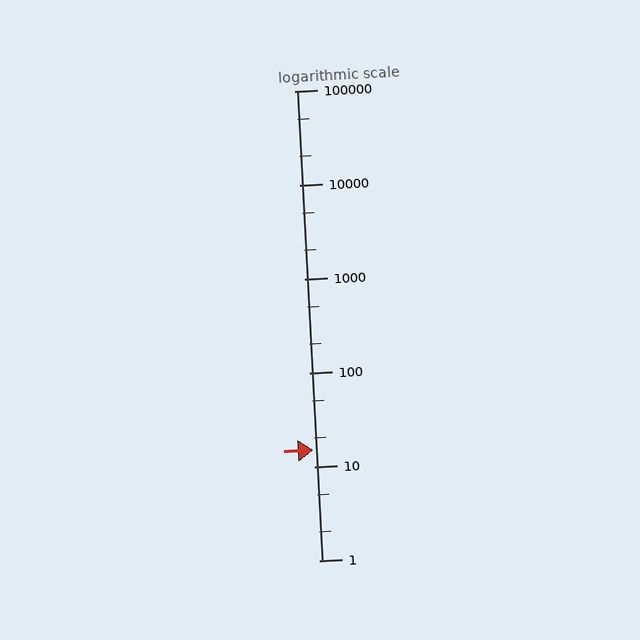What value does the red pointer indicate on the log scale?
The pointer indicates approximately 15.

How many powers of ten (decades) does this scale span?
The scale spans 5 decades, from 1 to 100000.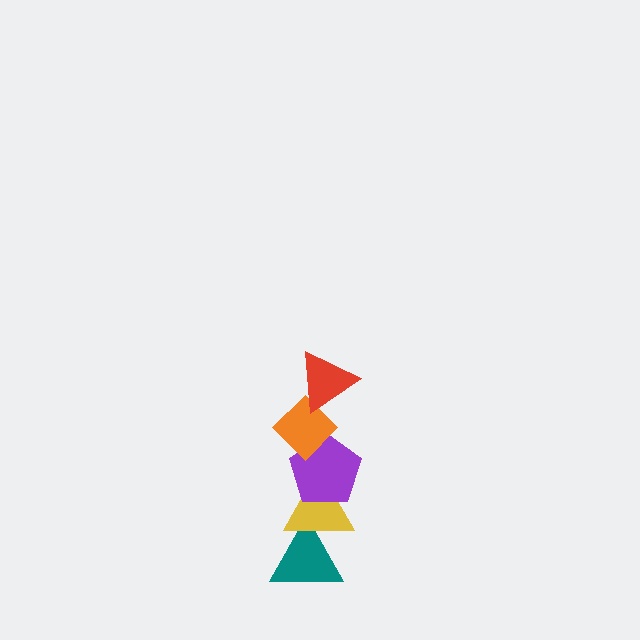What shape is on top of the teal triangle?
The yellow triangle is on top of the teal triangle.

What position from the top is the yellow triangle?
The yellow triangle is 4th from the top.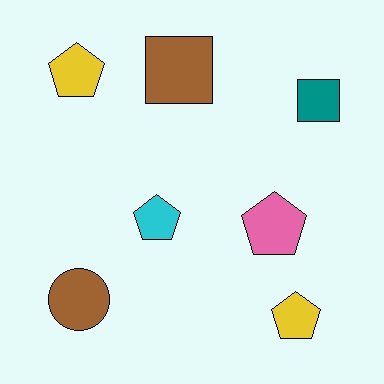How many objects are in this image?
There are 7 objects.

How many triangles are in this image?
There are no triangles.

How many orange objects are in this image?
There are no orange objects.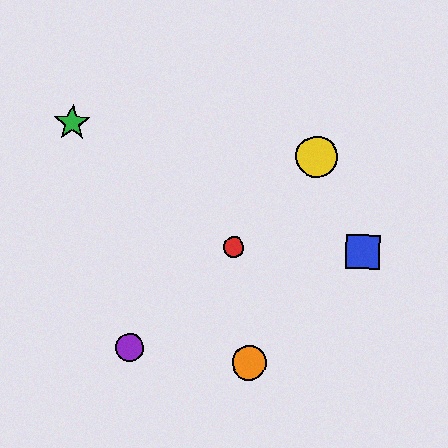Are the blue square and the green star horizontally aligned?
No, the blue square is at y≈252 and the green star is at y≈123.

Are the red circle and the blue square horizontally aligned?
Yes, both are at y≈248.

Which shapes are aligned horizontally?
The red circle, the blue square are aligned horizontally.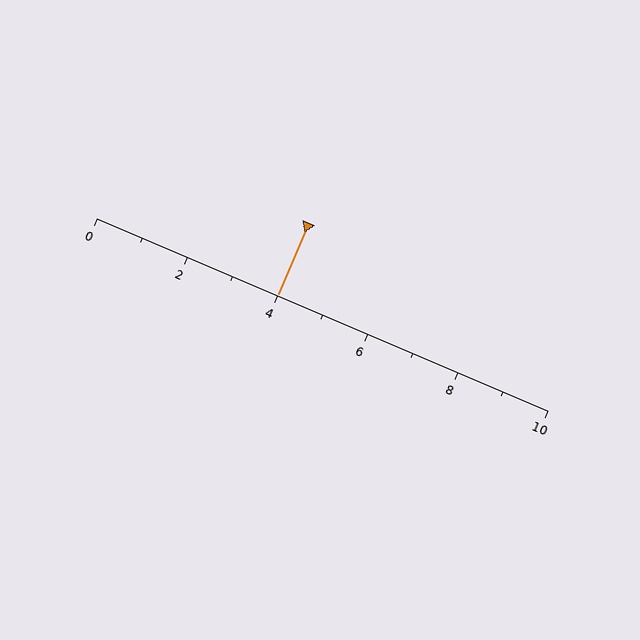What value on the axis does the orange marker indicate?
The marker indicates approximately 4.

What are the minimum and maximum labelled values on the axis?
The axis runs from 0 to 10.